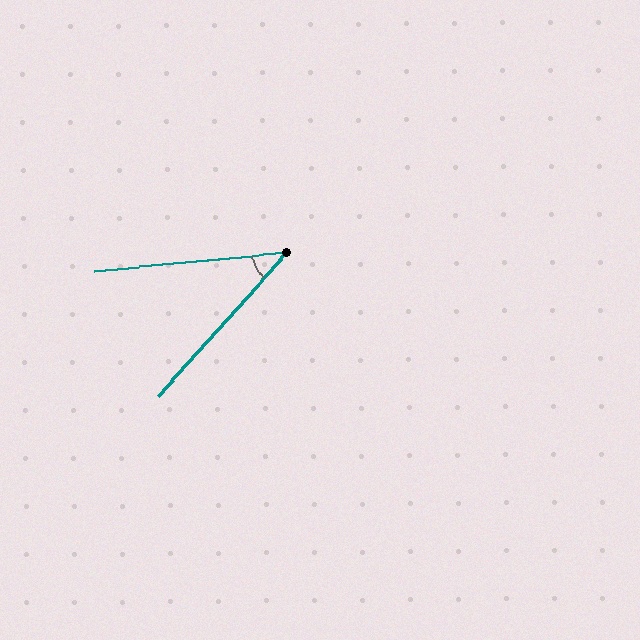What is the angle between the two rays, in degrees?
Approximately 43 degrees.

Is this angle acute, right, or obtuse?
It is acute.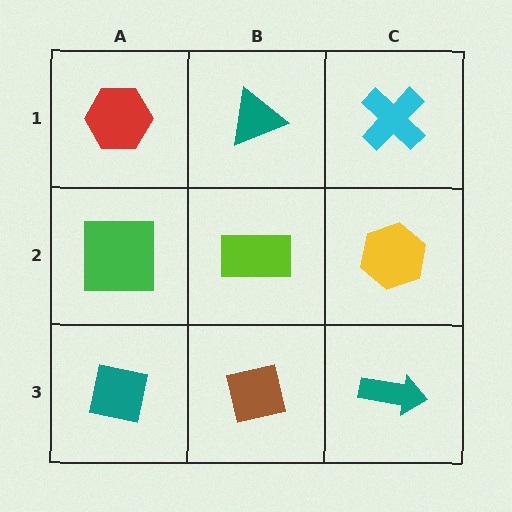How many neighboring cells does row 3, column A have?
2.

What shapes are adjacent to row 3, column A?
A green square (row 2, column A), a brown square (row 3, column B).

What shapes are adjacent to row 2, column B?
A teal triangle (row 1, column B), a brown square (row 3, column B), a green square (row 2, column A), a yellow hexagon (row 2, column C).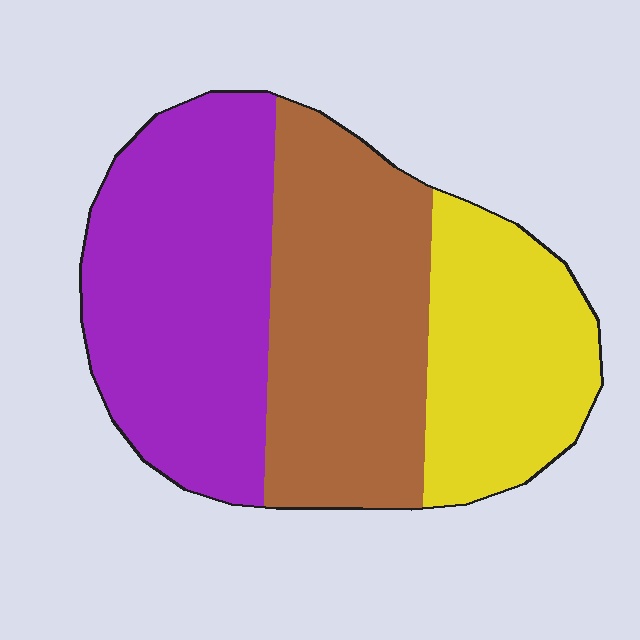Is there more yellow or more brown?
Brown.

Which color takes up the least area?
Yellow, at roughly 25%.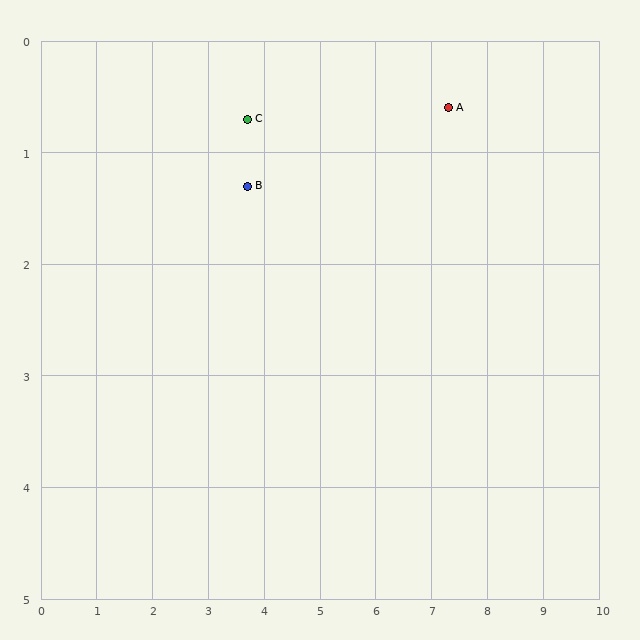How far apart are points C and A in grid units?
Points C and A are about 3.6 grid units apart.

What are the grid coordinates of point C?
Point C is at approximately (3.7, 0.7).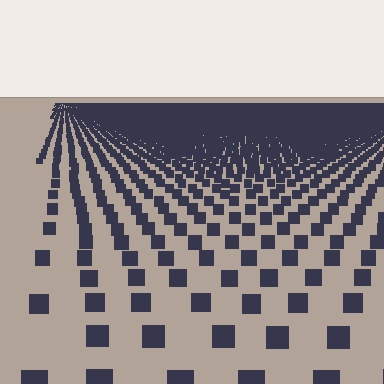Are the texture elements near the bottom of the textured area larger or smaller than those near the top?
Larger. Near the bottom, elements are closer to the viewer and appear at a bigger on-screen size.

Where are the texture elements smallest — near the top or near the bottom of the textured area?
Near the top.